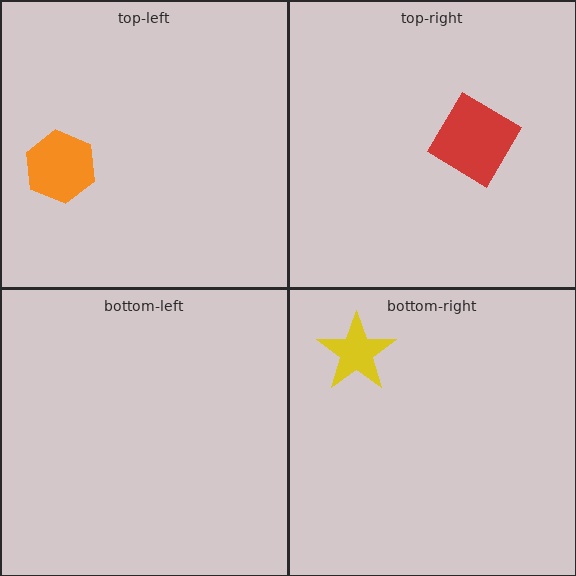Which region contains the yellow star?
The bottom-right region.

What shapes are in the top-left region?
The orange hexagon.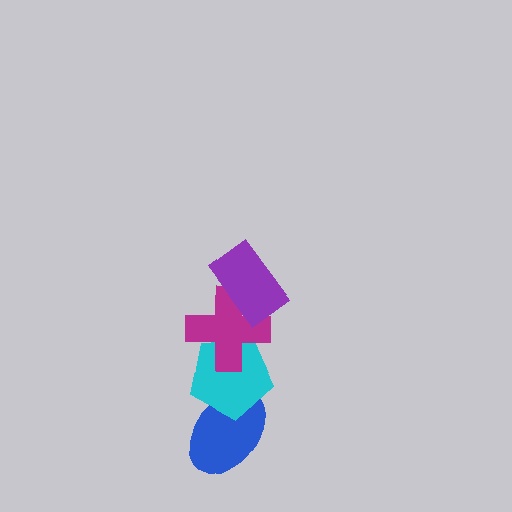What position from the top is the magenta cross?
The magenta cross is 2nd from the top.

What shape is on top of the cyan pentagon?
The magenta cross is on top of the cyan pentagon.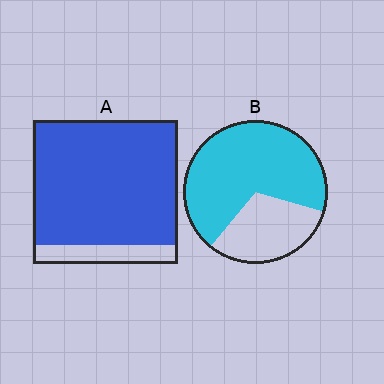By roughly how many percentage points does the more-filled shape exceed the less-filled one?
By roughly 20 percentage points (A over B).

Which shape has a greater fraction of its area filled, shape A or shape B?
Shape A.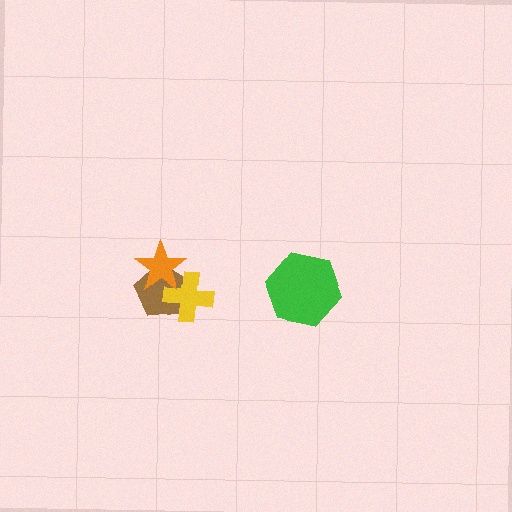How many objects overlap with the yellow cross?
2 objects overlap with the yellow cross.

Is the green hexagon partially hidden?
No, no other shape covers it.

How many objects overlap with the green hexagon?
0 objects overlap with the green hexagon.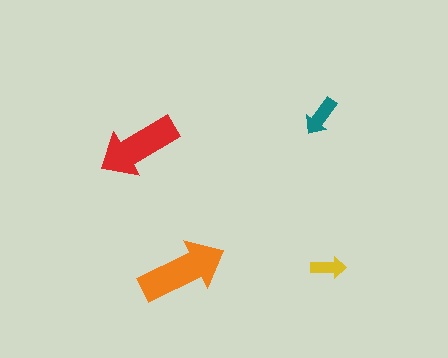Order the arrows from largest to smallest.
the orange one, the red one, the teal one, the yellow one.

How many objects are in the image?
There are 4 objects in the image.